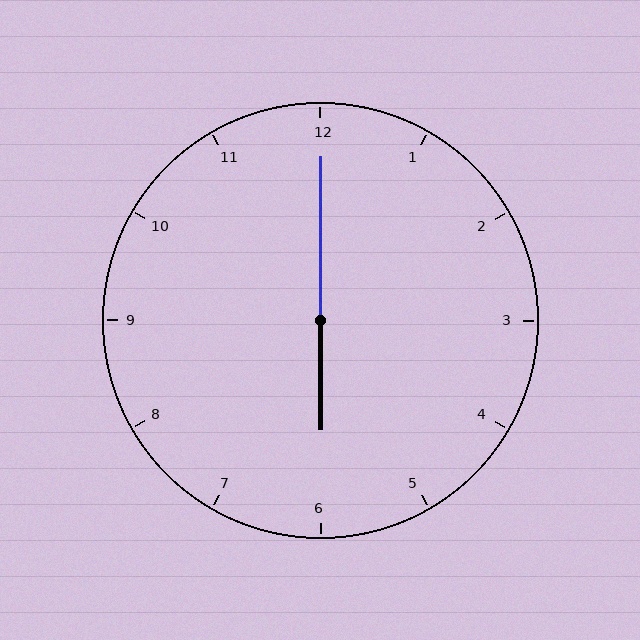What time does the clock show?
6:00.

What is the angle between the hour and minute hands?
Approximately 180 degrees.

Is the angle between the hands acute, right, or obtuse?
It is obtuse.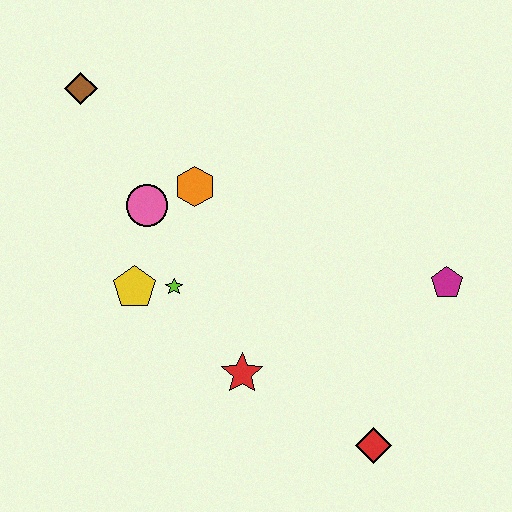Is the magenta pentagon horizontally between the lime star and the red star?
No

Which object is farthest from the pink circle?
The red diamond is farthest from the pink circle.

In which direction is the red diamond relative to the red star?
The red diamond is to the right of the red star.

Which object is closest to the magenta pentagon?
The red diamond is closest to the magenta pentagon.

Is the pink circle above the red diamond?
Yes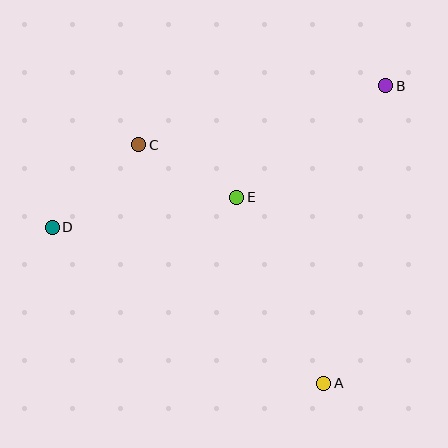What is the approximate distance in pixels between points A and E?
The distance between A and E is approximately 205 pixels.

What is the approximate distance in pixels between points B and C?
The distance between B and C is approximately 254 pixels.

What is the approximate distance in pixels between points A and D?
The distance between A and D is approximately 313 pixels.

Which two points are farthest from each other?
Points B and D are farthest from each other.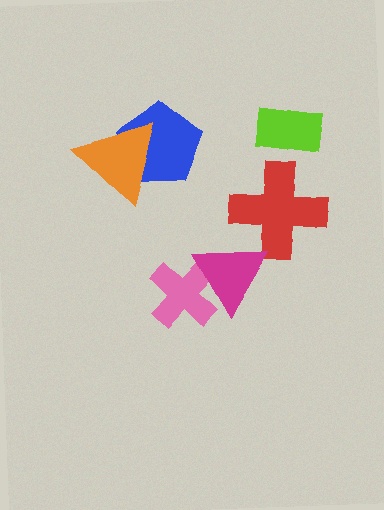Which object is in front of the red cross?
The magenta triangle is in front of the red cross.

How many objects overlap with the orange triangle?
1 object overlaps with the orange triangle.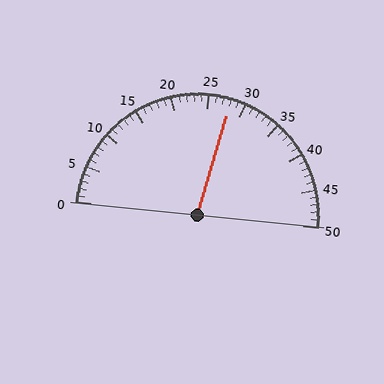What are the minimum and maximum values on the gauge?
The gauge ranges from 0 to 50.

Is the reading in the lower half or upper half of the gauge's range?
The reading is in the upper half of the range (0 to 50).